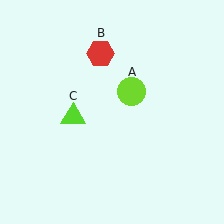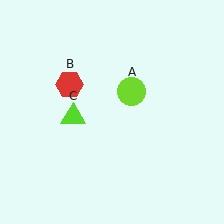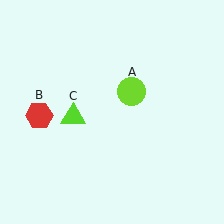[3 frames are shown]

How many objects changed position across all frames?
1 object changed position: red hexagon (object B).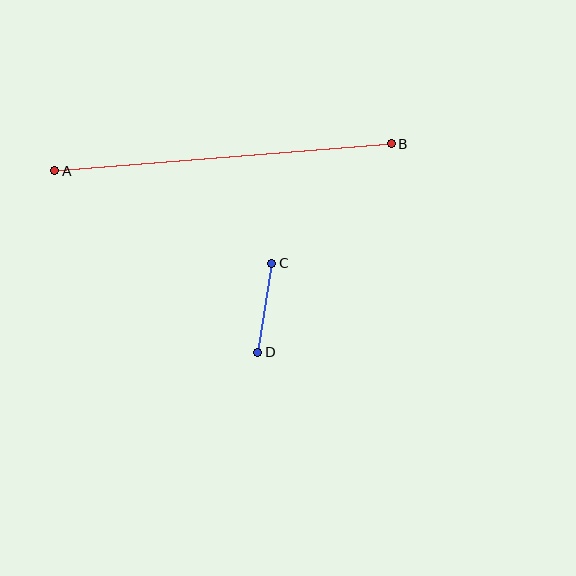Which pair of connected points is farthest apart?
Points A and B are farthest apart.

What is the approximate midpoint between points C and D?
The midpoint is at approximately (265, 308) pixels.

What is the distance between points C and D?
The distance is approximately 90 pixels.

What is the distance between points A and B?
The distance is approximately 338 pixels.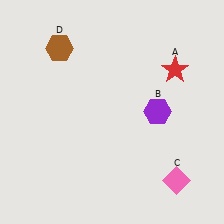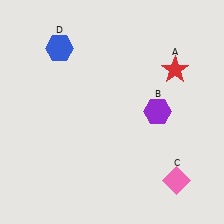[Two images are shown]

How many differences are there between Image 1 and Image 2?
There is 1 difference between the two images.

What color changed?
The hexagon (D) changed from brown in Image 1 to blue in Image 2.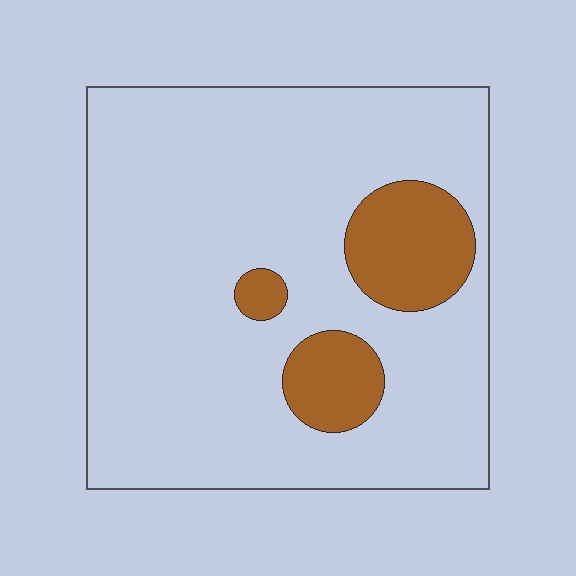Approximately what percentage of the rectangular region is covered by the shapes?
Approximately 15%.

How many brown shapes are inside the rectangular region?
3.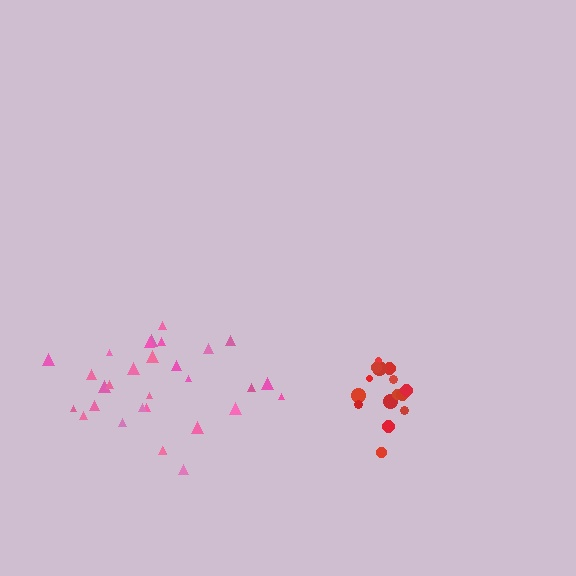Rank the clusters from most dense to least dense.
red, pink.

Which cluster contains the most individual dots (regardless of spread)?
Pink (31).